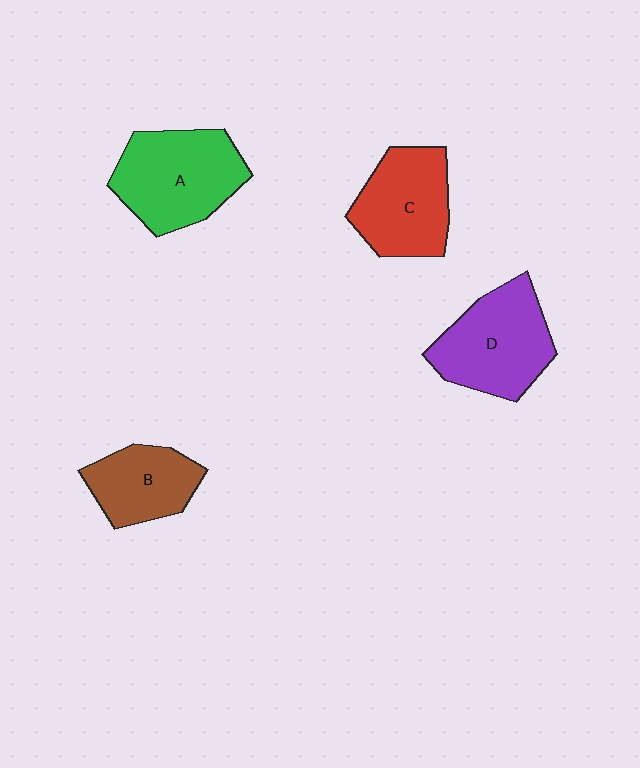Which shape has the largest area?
Shape A (green).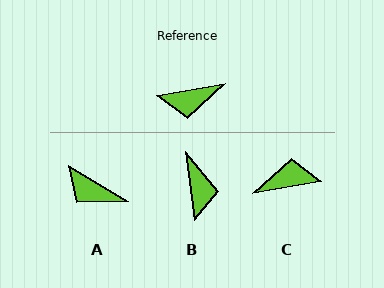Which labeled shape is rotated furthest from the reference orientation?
C, about 180 degrees away.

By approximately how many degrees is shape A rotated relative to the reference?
Approximately 40 degrees clockwise.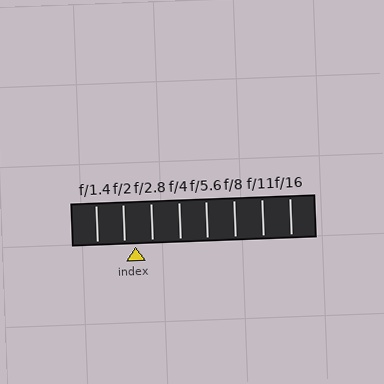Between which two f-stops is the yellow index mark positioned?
The index mark is between f/2 and f/2.8.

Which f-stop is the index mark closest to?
The index mark is closest to f/2.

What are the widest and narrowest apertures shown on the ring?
The widest aperture shown is f/1.4 and the narrowest is f/16.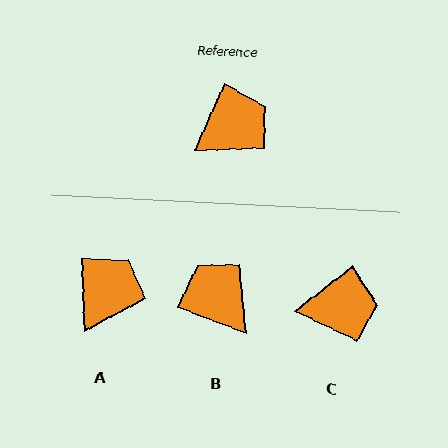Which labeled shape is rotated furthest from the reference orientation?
B, about 93 degrees away.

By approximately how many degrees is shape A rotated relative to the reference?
Approximately 26 degrees counter-clockwise.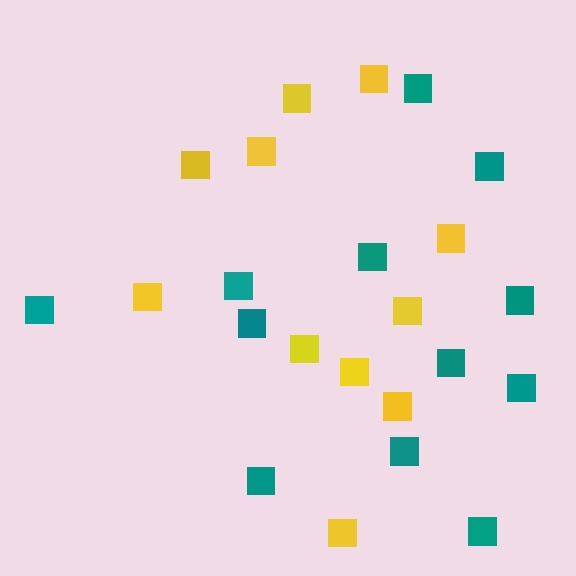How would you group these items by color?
There are 2 groups: one group of yellow squares (11) and one group of teal squares (12).